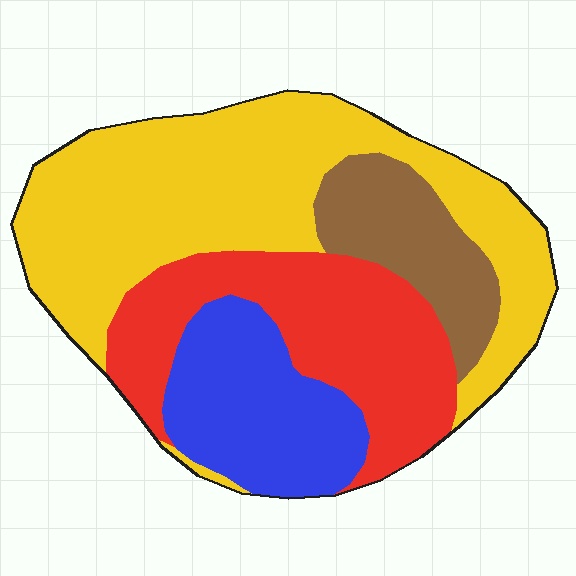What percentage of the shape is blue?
Blue takes up less than a quarter of the shape.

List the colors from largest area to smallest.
From largest to smallest: yellow, red, blue, brown.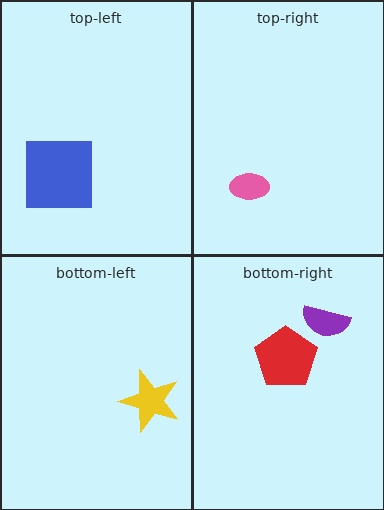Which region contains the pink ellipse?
The top-right region.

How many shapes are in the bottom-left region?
1.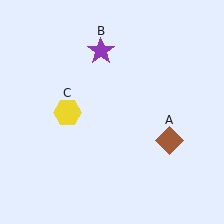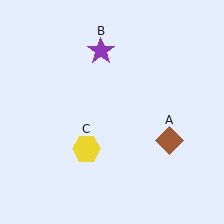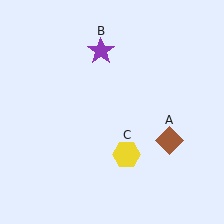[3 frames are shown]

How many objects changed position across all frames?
1 object changed position: yellow hexagon (object C).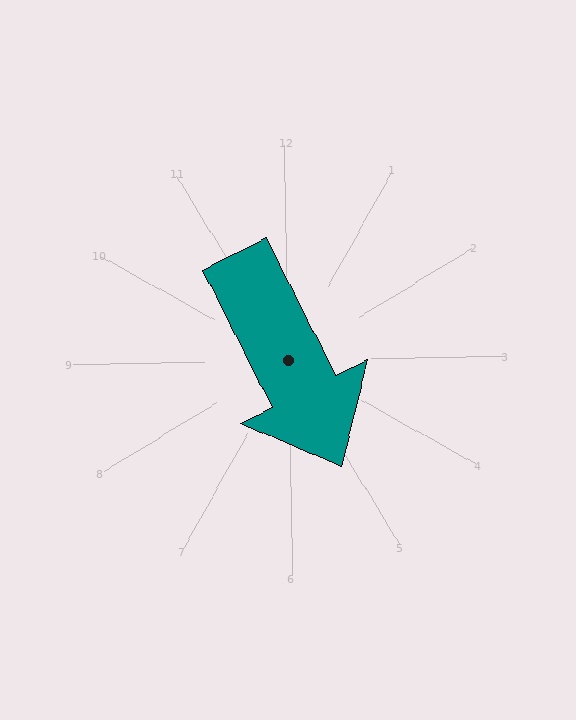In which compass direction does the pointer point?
Southeast.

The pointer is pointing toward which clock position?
Roughly 5 o'clock.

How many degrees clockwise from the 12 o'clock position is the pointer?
Approximately 154 degrees.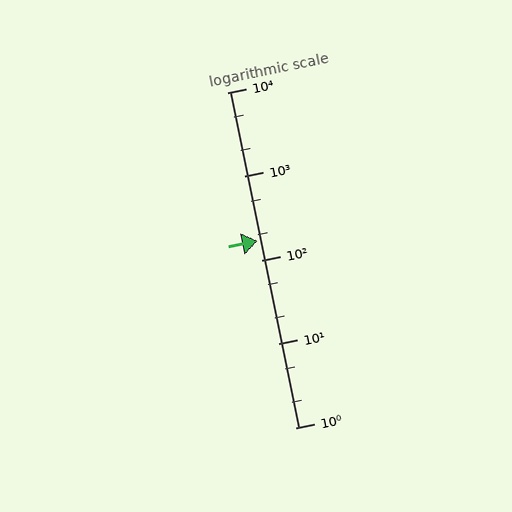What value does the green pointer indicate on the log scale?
The pointer indicates approximately 170.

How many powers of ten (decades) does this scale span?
The scale spans 4 decades, from 1 to 10000.